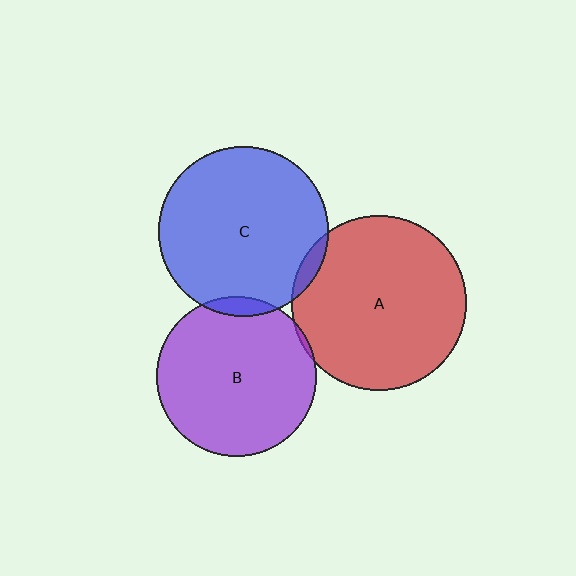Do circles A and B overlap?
Yes.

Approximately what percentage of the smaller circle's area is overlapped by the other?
Approximately 5%.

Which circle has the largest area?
Circle A (red).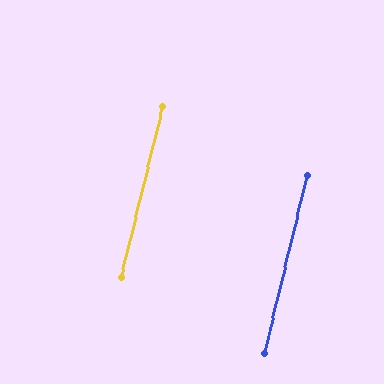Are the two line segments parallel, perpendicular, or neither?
Parallel — their directions differ by only 0.1°.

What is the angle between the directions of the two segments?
Approximately 0 degrees.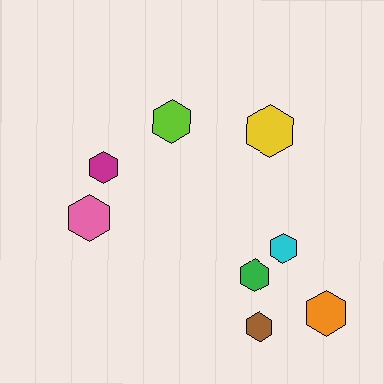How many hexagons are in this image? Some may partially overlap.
There are 8 hexagons.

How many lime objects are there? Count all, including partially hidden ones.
There is 1 lime object.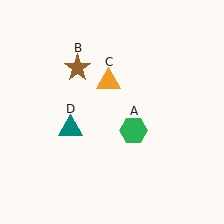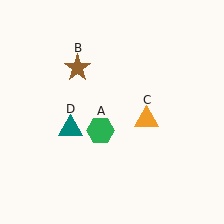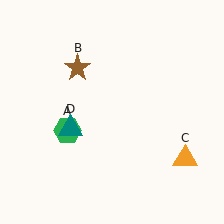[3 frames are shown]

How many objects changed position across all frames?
2 objects changed position: green hexagon (object A), orange triangle (object C).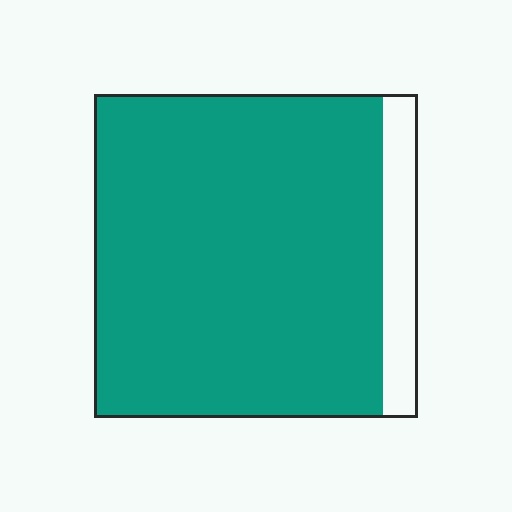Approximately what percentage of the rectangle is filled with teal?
Approximately 90%.